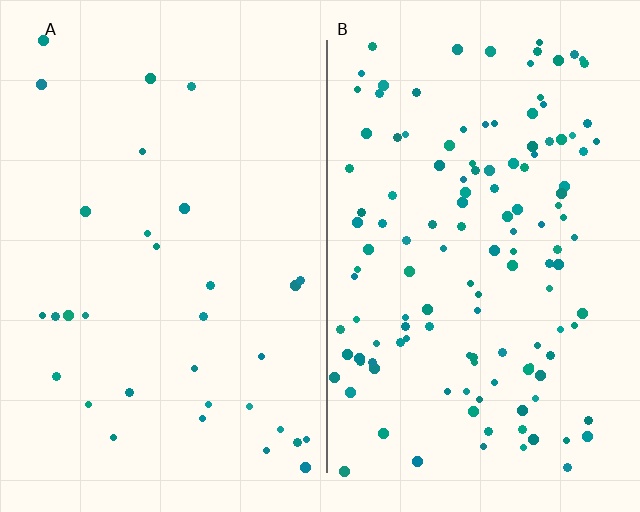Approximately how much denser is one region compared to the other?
Approximately 4.1× — region B over region A.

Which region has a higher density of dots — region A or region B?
B (the right).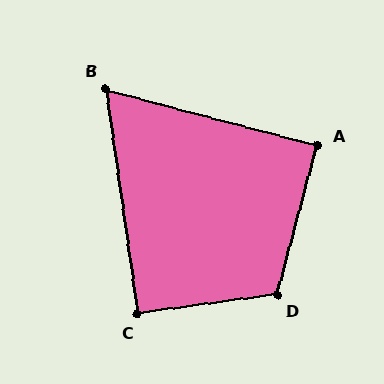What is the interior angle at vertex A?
Approximately 90 degrees (approximately right).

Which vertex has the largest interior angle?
D, at approximately 113 degrees.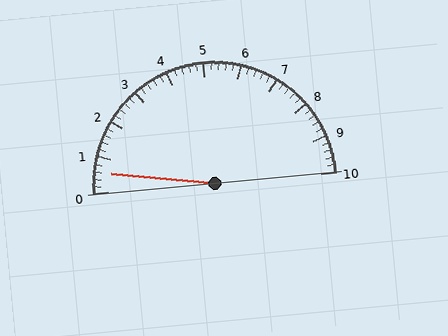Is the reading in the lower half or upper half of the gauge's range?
The reading is in the lower half of the range (0 to 10).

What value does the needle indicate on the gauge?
The needle indicates approximately 0.6.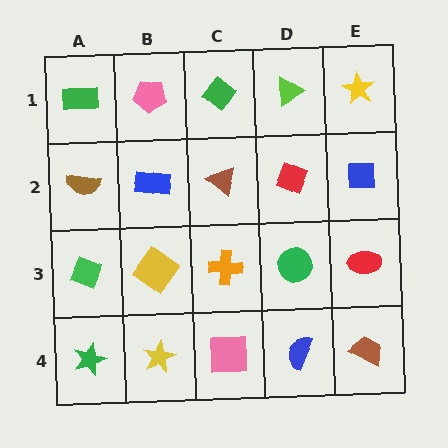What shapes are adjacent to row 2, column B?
A pink pentagon (row 1, column B), a yellow diamond (row 3, column B), a brown semicircle (row 2, column A), a brown triangle (row 2, column C).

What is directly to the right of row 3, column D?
A red ellipse.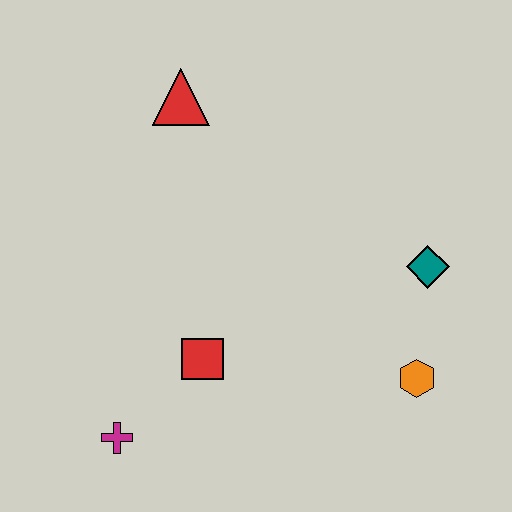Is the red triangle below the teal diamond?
No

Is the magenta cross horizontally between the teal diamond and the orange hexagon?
No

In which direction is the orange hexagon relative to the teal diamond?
The orange hexagon is below the teal diamond.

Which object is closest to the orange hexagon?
The teal diamond is closest to the orange hexagon.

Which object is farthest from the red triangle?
The orange hexagon is farthest from the red triangle.